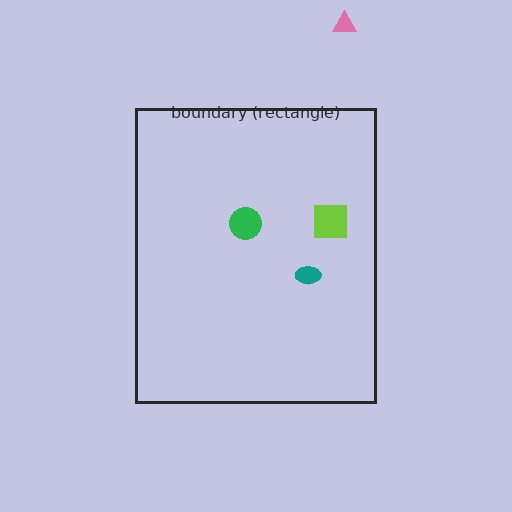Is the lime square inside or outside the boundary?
Inside.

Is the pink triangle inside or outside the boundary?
Outside.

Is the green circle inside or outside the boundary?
Inside.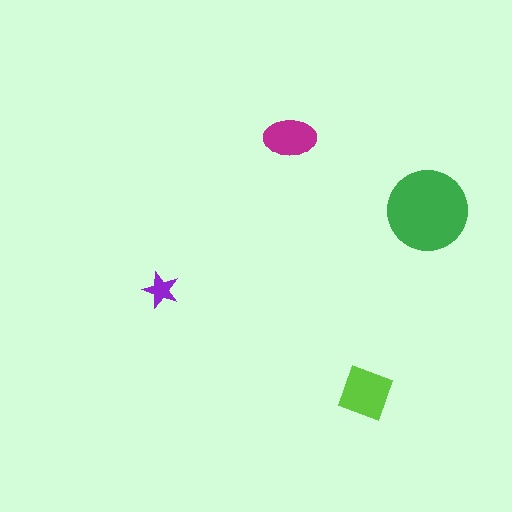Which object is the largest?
The green circle.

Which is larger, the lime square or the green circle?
The green circle.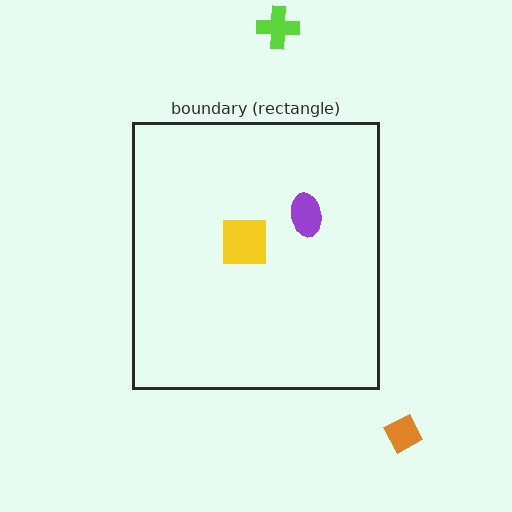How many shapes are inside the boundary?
2 inside, 2 outside.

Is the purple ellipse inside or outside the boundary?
Inside.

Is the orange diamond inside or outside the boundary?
Outside.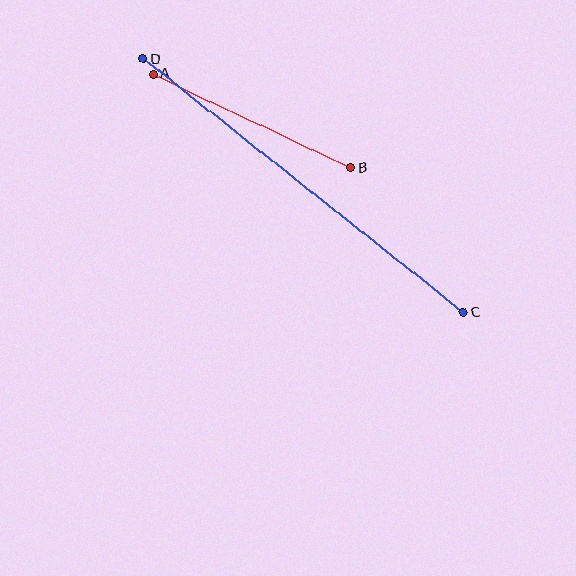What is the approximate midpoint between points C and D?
The midpoint is at approximately (303, 186) pixels.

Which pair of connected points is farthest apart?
Points C and D are farthest apart.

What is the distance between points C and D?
The distance is approximately 408 pixels.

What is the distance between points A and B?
The distance is approximately 218 pixels.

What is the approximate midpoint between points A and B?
The midpoint is at approximately (252, 121) pixels.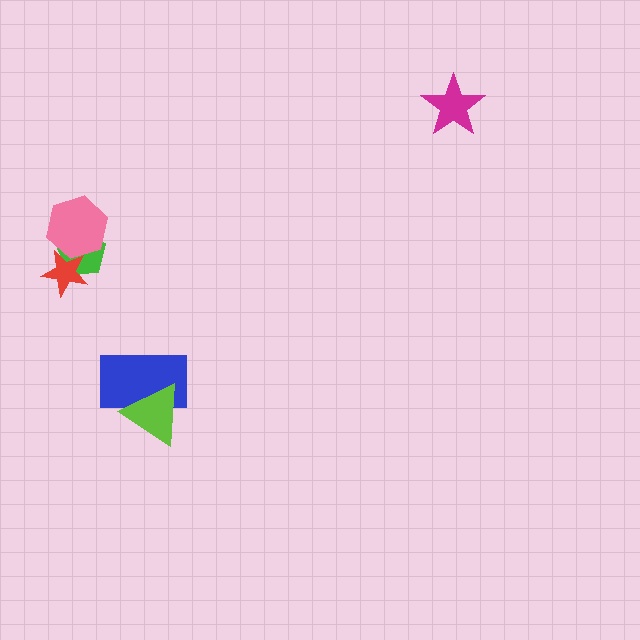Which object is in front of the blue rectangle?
The lime triangle is in front of the blue rectangle.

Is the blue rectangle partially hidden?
Yes, it is partially covered by another shape.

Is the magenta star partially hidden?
No, no other shape covers it.